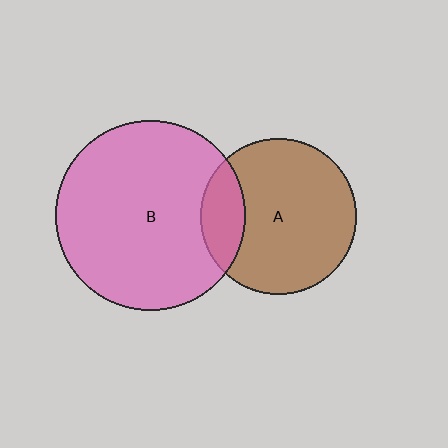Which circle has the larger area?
Circle B (pink).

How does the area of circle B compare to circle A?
Approximately 1.5 times.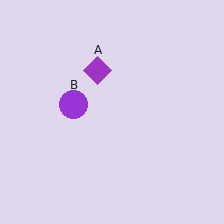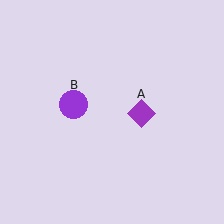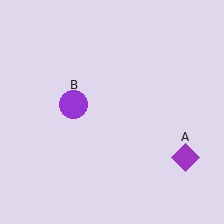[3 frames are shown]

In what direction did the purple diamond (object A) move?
The purple diamond (object A) moved down and to the right.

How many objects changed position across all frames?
1 object changed position: purple diamond (object A).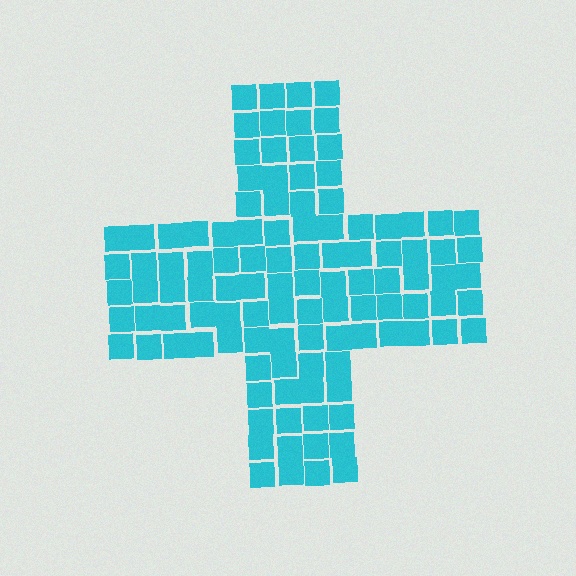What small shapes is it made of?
It is made of small squares.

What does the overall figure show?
The overall figure shows a cross.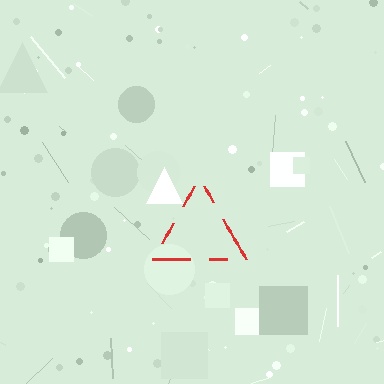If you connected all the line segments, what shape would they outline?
They would outline a triangle.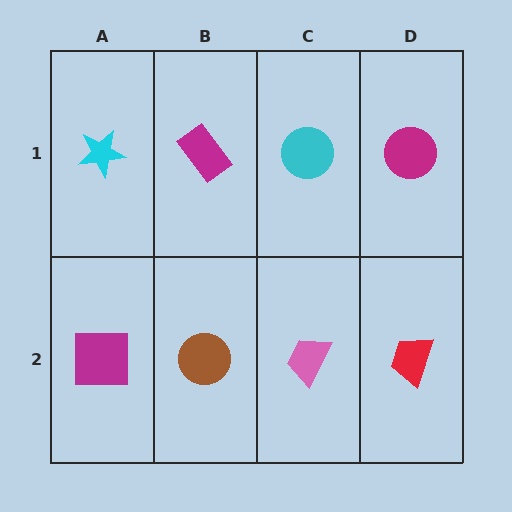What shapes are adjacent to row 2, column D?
A magenta circle (row 1, column D), a pink trapezoid (row 2, column C).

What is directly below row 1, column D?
A red trapezoid.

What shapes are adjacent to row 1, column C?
A pink trapezoid (row 2, column C), a magenta rectangle (row 1, column B), a magenta circle (row 1, column D).